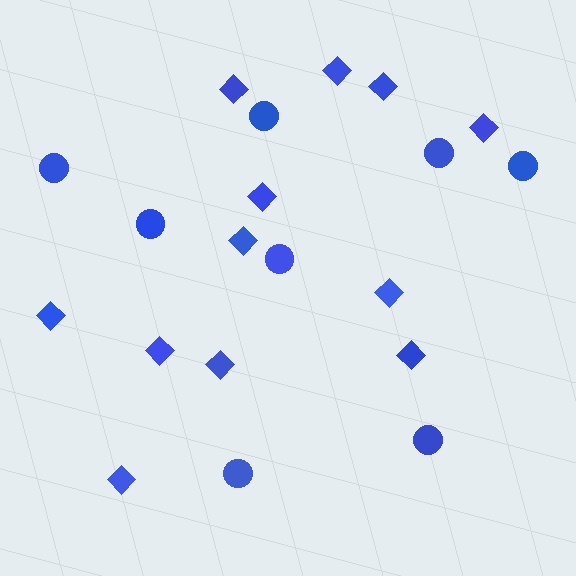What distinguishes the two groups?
There are 2 groups: one group of circles (8) and one group of diamonds (12).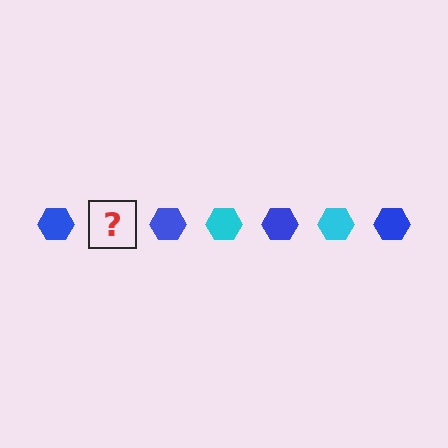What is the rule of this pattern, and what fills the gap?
The rule is that the pattern cycles through blue, cyan hexagons. The gap should be filled with a cyan hexagon.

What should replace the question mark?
The question mark should be replaced with a cyan hexagon.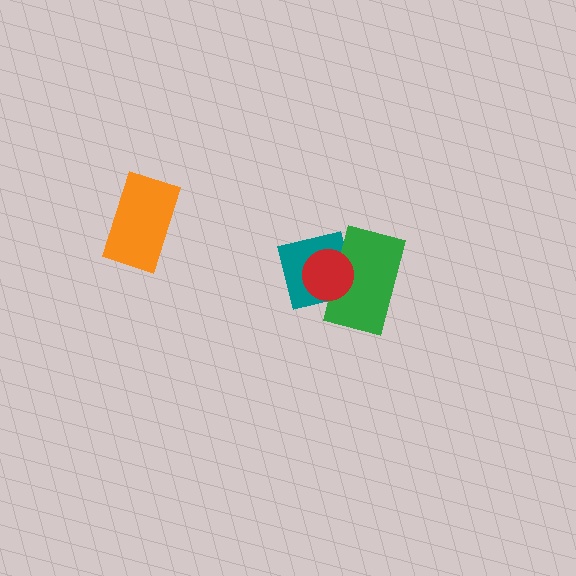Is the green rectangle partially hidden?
Yes, it is partially covered by another shape.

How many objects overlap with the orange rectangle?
0 objects overlap with the orange rectangle.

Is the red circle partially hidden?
No, no other shape covers it.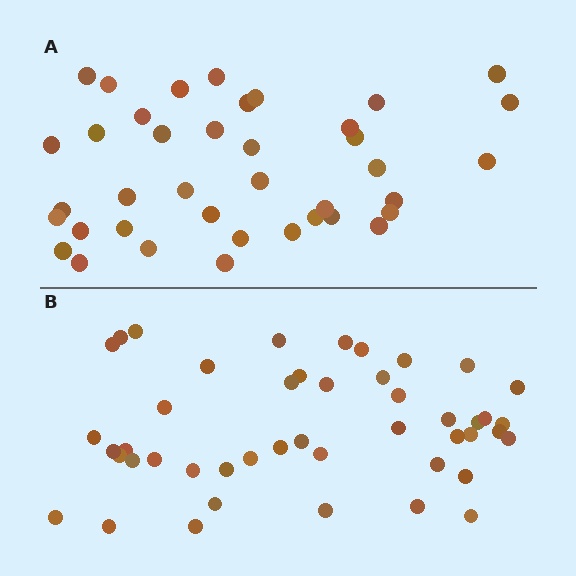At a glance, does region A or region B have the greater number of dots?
Region B (the bottom region) has more dots.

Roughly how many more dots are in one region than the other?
Region B has roughly 8 or so more dots than region A.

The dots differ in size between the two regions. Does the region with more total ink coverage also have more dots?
No. Region A has more total ink coverage because its dots are larger, but region B actually contains more individual dots. Total area can be misleading — the number of items is what matters here.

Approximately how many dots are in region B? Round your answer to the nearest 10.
About 50 dots. (The exact count is 46, which rounds to 50.)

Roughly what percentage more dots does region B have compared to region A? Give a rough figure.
About 20% more.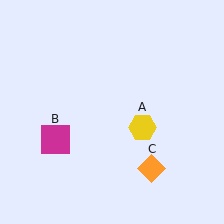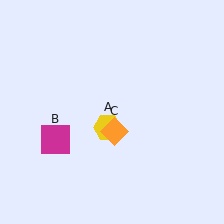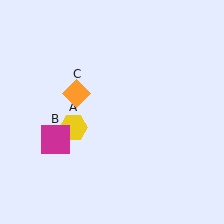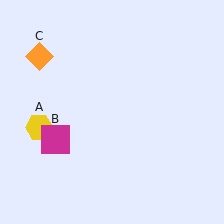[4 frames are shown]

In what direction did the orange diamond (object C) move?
The orange diamond (object C) moved up and to the left.